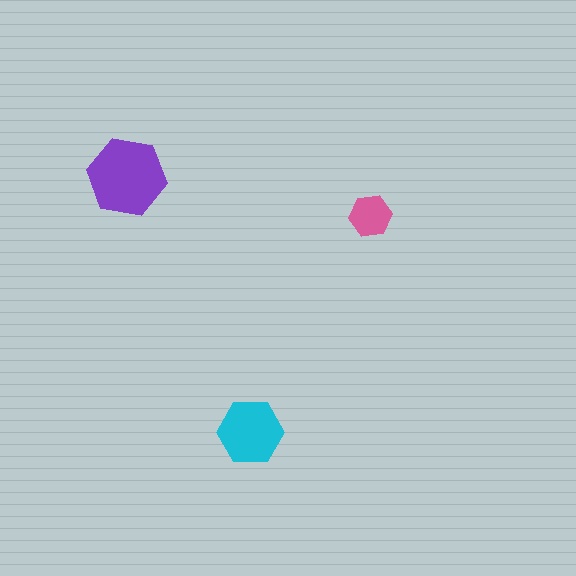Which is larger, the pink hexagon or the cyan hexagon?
The cyan one.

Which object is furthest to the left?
The purple hexagon is leftmost.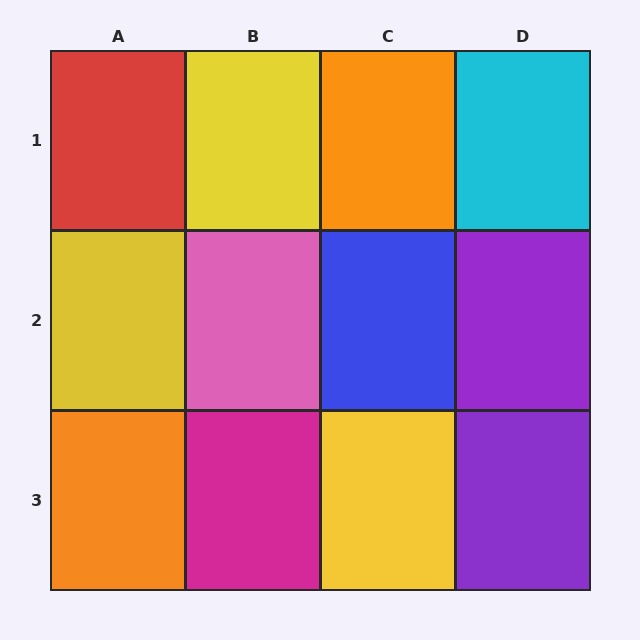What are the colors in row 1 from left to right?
Red, yellow, orange, cyan.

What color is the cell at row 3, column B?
Magenta.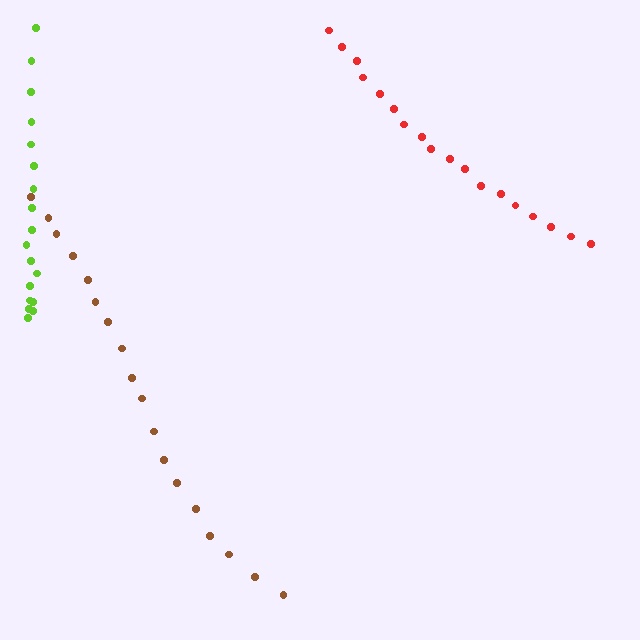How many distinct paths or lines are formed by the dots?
There are 3 distinct paths.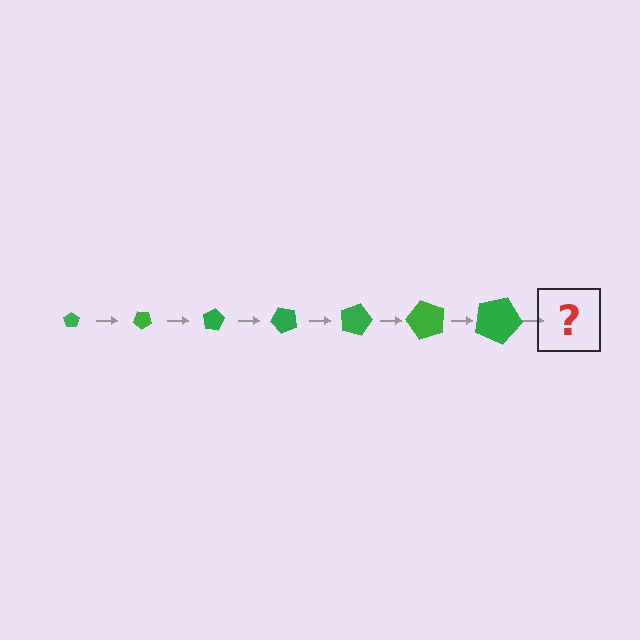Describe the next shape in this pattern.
It should be a pentagon, larger than the previous one and rotated 280 degrees from the start.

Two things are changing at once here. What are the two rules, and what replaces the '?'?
The two rules are that the pentagon grows larger each step and it rotates 40 degrees each step. The '?' should be a pentagon, larger than the previous one and rotated 280 degrees from the start.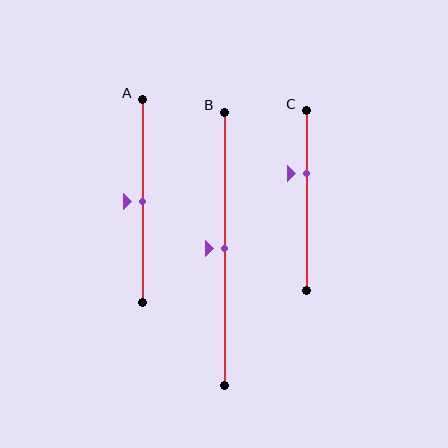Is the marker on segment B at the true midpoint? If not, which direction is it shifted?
Yes, the marker on segment B is at the true midpoint.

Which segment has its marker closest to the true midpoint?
Segment A has its marker closest to the true midpoint.